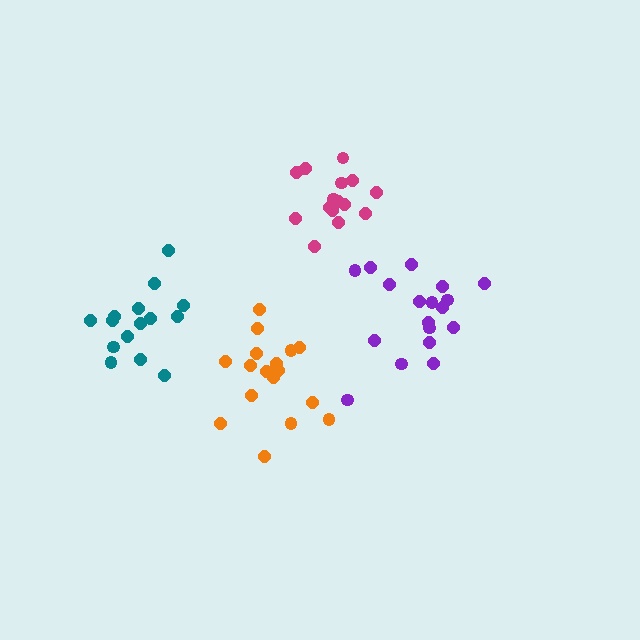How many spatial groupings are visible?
There are 4 spatial groupings.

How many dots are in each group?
Group 1: 15 dots, Group 2: 15 dots, Group 3: 18 dots, Group 4: 18 dots (66 total).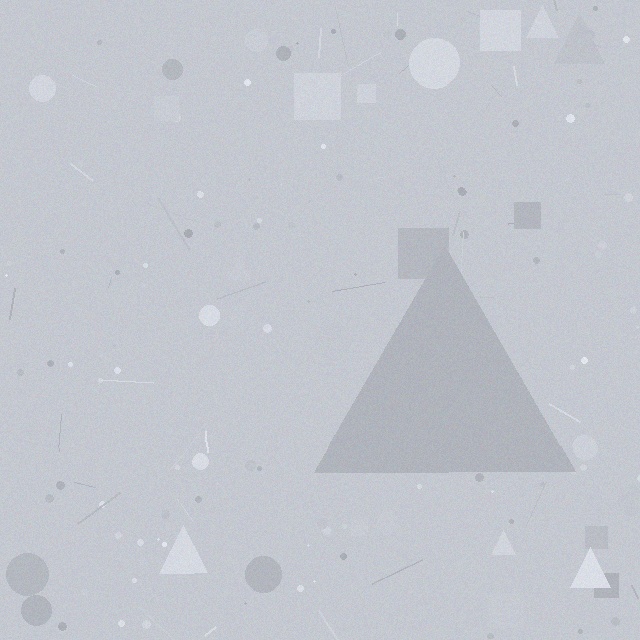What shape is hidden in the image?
A triangle is hidden in the image.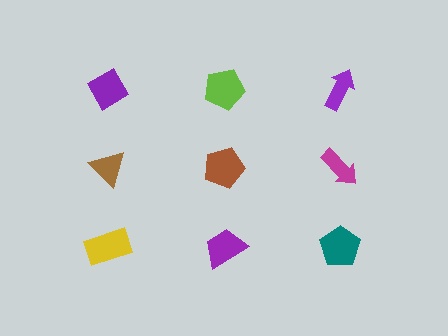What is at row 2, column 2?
A brown pentagon.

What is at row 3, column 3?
A teal pentagon.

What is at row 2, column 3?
A magenta arrow.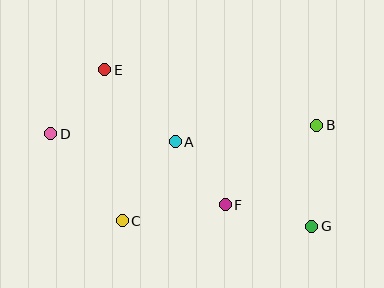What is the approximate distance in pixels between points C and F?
The distance between C and F is approximately 104 pixels.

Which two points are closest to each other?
Points A and F are closest to each other.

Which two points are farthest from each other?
Points D and G are farthest from each other.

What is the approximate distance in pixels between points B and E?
The distance between B and E is approximately 220 pixels.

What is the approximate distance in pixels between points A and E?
The distance between A and E is approximately 101 pixels.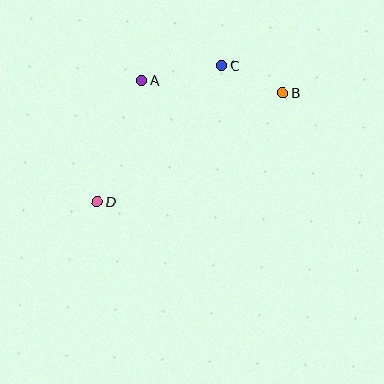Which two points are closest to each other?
Points B and C are closest to each other.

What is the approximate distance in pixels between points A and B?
The distance between A and B is approximately 141 pixels.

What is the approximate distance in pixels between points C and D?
The distance between C and D is approximately 184 pixels.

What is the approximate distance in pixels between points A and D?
The distance between A and D is approximately 130 pixels.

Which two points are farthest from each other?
Points B and D are farthest from each other.